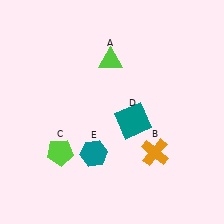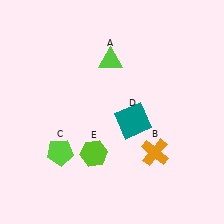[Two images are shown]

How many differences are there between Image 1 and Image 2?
There is 1 difference between the two images.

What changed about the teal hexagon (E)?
In Image 1, E is teal. In Image 2, it changed to lime.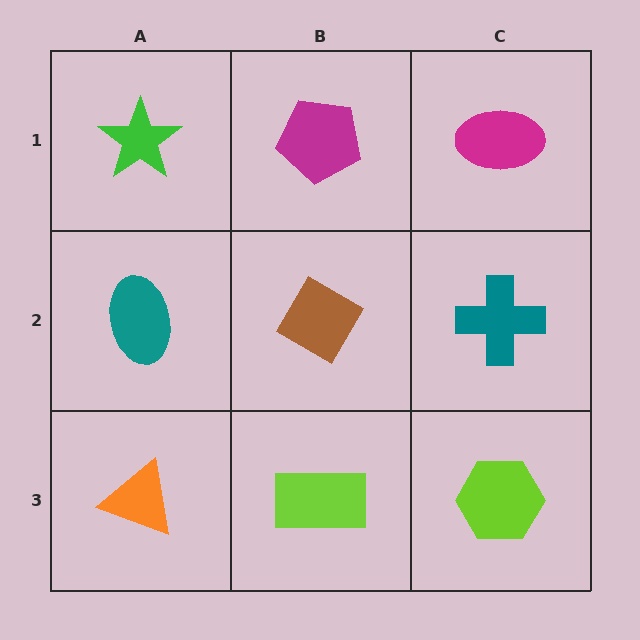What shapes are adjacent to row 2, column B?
A magenta pentagon (row 1, column B), a lime rectangle (row 3, column B), a teal ellipse (row 2, column A), a teal cross (row 2, column C).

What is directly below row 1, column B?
A brown diamond.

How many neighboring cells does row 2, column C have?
3.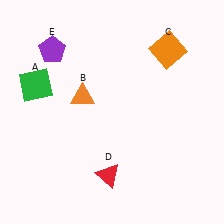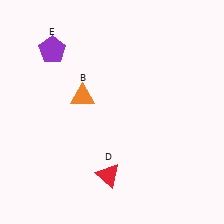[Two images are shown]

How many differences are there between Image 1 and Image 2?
There are 2 differences between the two images.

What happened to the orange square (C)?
The orange square (C) was removed in Image 2. It was in the top-right area of Image 1.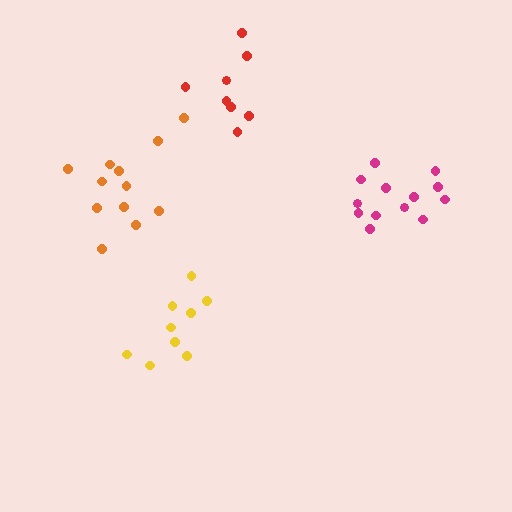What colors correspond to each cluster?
The clusters are colored: red, orange, magenta, yellow.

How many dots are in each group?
Group 1: 8 dots, Group 2: 12 dots, Group 3: 13 dots, Group 4: 9 dots (42 total).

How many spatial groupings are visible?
There are 4 spatial groupings.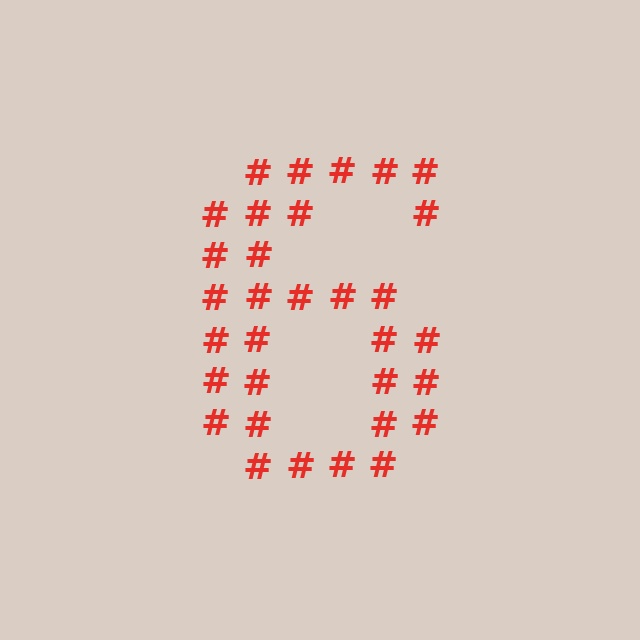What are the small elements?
The small elements are hash symbols.